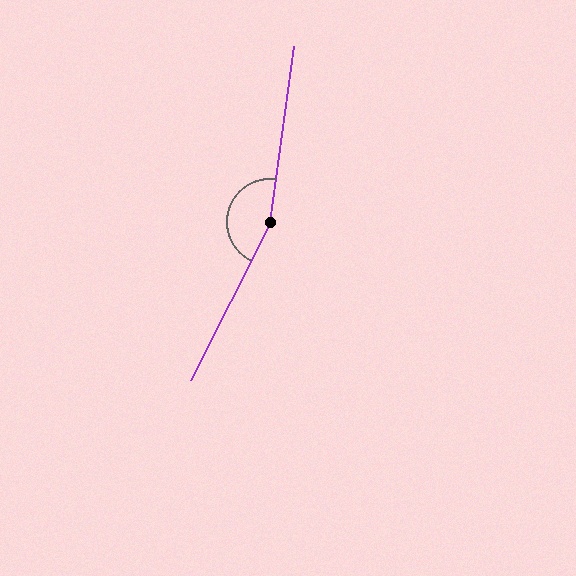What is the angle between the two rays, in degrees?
Approximately 161 degrees.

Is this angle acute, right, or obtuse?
It is obtuse.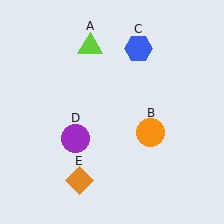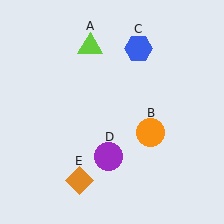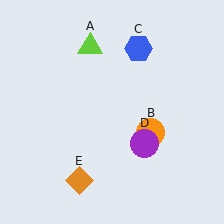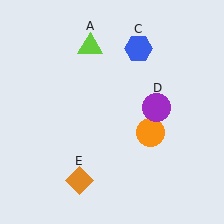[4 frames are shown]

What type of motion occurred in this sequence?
The purple circle (object D) rotated counterclockwise around the center of the scene.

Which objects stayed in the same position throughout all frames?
Lime triangle (object A) and orange circle (object B) and blue hexagon (object C) and orange diamond (object E) remained stationary.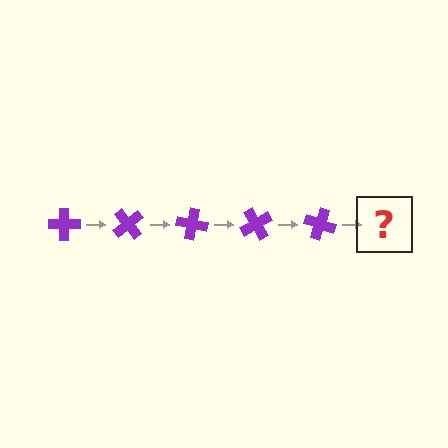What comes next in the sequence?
The next element should be a purple cross rotated 250 degrees.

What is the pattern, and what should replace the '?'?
The pattern is that the cross rotates 50 degrees each step. The '?' should be a purple cross rotated 250 degrees.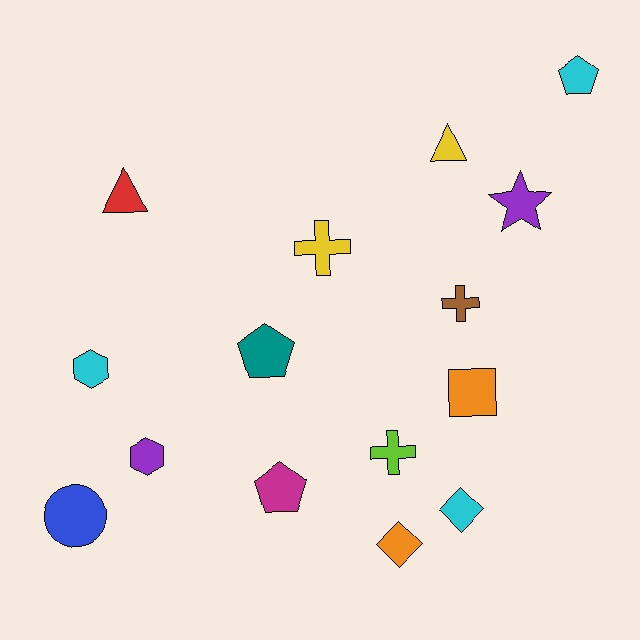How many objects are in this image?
There are 15 objects.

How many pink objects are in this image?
There are no pink objects.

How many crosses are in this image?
There are 3 crosses.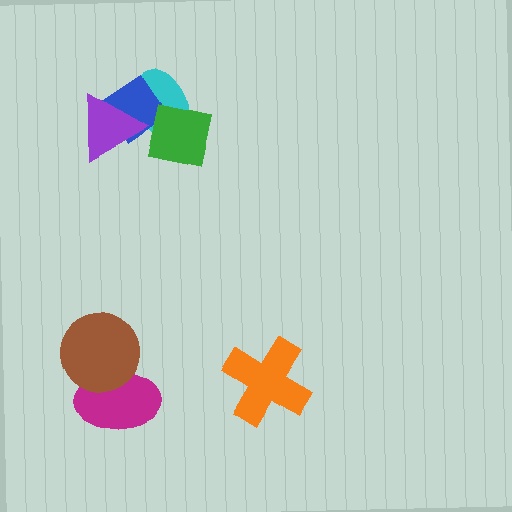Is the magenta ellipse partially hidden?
Yes, it is partially covered by another shape.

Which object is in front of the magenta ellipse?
The brown circle is in front of the magenta ellipse.